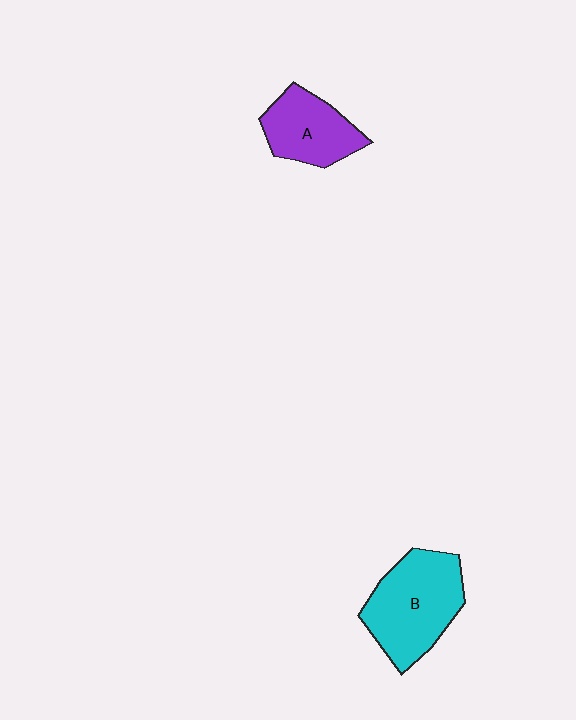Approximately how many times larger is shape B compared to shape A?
Approximately 1.5 times.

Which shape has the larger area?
Shape B (cyan).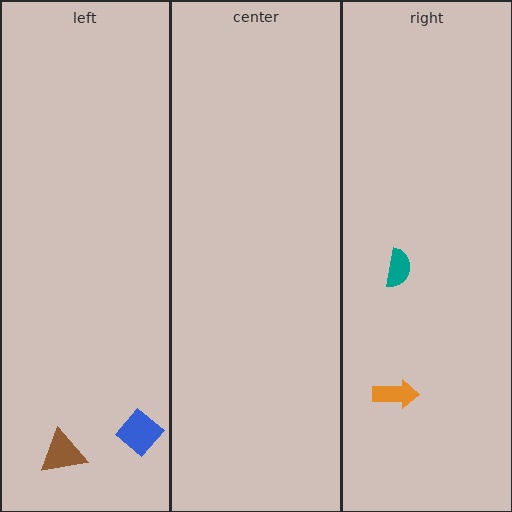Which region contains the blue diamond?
The left region.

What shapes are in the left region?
The blue diamond, the brown triangle.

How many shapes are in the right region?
2.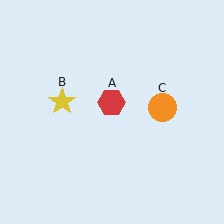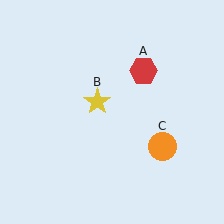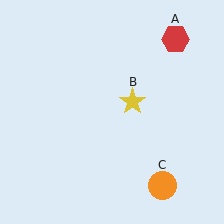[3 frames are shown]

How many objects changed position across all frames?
3 objects changed position: red hexagon (object A), yellow star (object B), orange circle (object C).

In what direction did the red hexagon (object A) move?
The red hexagon (object A) moved up and to the right.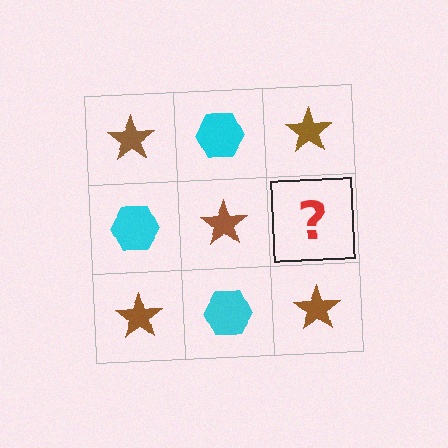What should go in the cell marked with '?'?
The missing cell should contain a cyan hexagon.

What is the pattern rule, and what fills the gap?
The rule is that it alternates brown star and cyan hexagon in a checkerboard pattern. The gap should be filled with a cyan hexagon.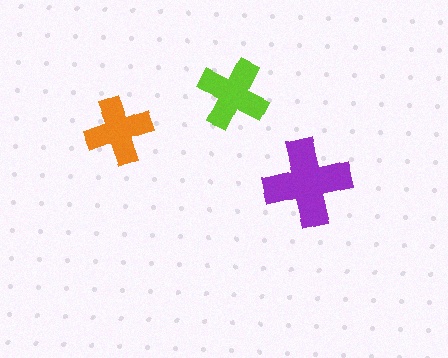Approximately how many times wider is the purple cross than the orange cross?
About 1.5 times wider.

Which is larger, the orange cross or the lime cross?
The lime one.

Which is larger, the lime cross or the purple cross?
The purple one.